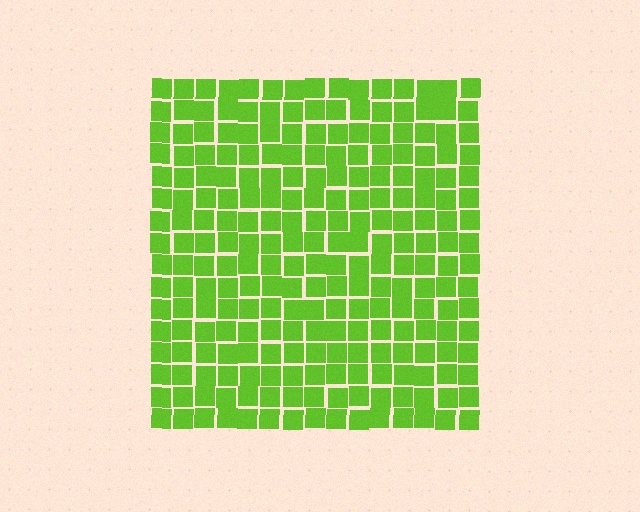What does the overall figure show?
The overall figure shows a square.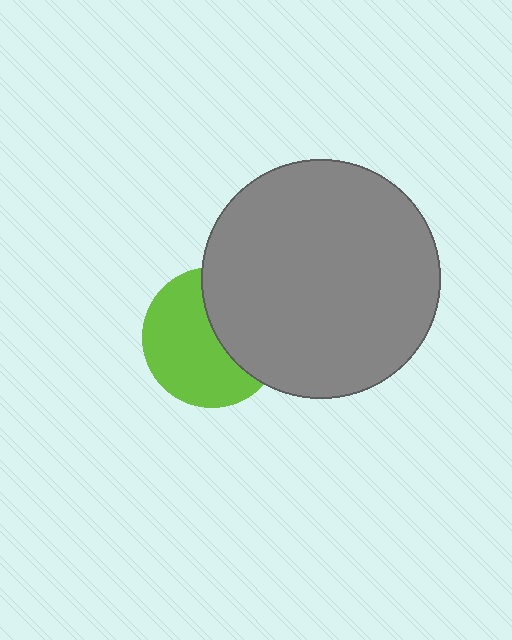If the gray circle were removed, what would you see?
You would see the complete lime circle.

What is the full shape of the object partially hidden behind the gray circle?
The partially hidden object is a lime circle.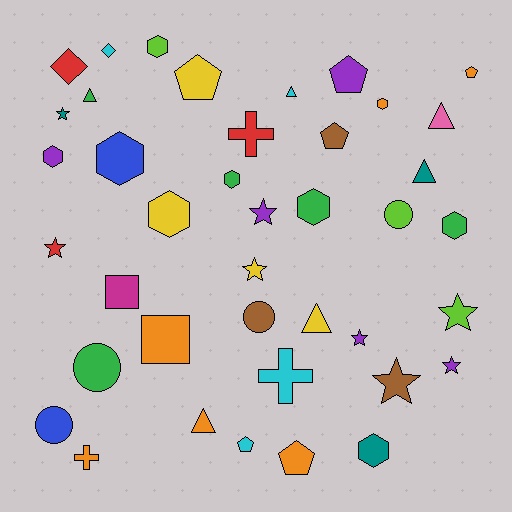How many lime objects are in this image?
There are 3 lime objects.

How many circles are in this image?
There are 4 circles.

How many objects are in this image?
There are 40 objects.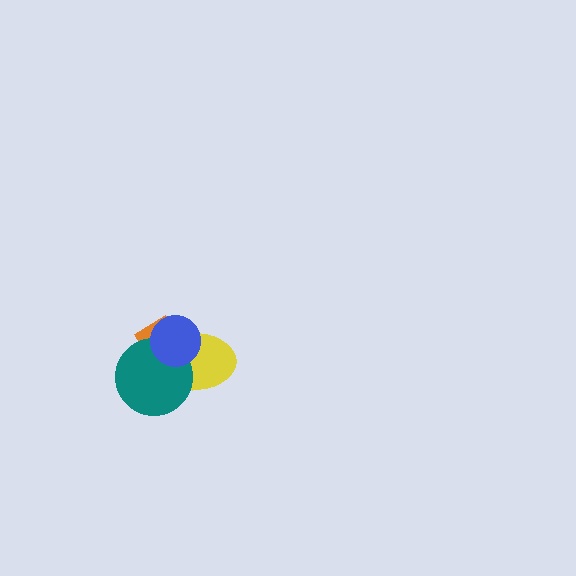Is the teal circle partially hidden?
Yes, it is partially covered by another shape.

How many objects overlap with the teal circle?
3 objects overlap with the teal circle.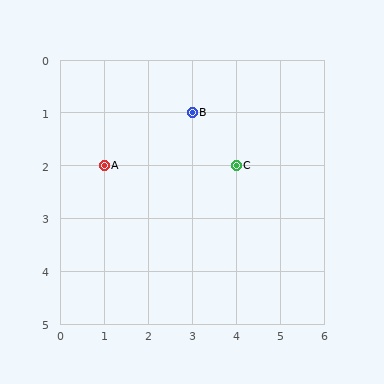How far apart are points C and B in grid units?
Points C and B are 1 column and 1 row apart (about 1.4 grid units diagonally).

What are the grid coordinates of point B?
Point B is at grid coordinates (3, 1).